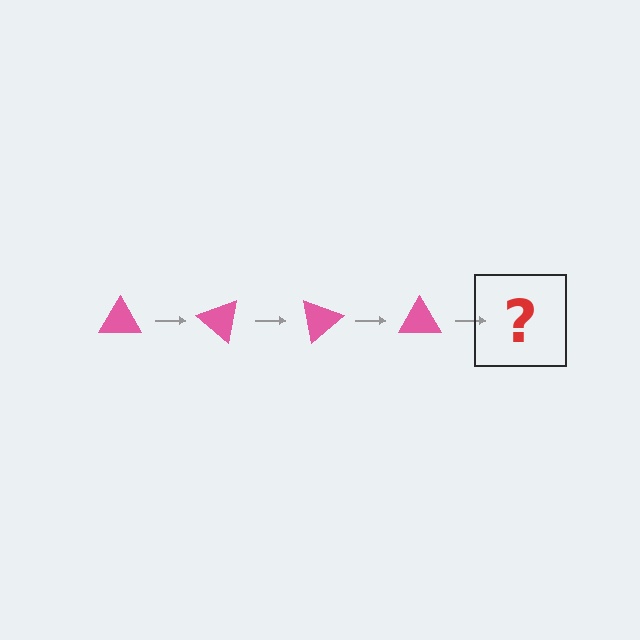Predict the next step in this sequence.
The next step is a pink triangle rotated 160 degrees.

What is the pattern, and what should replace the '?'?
The pattern is that the triangle rotates 40 degrees each step. The '?' should be a pink triangle rotated 160 degrees.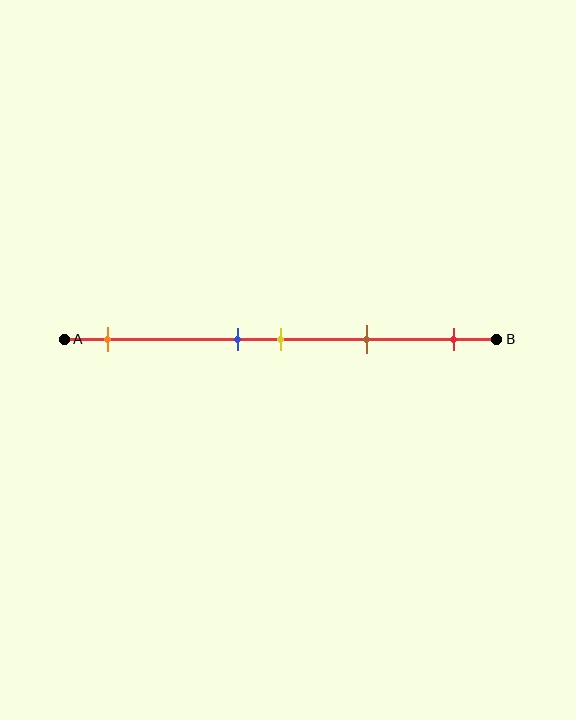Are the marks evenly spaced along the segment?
No, the marks are not evenly spaced.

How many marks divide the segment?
There are 5 marks dividing the segment.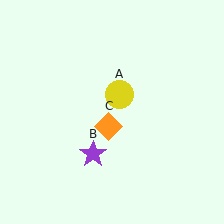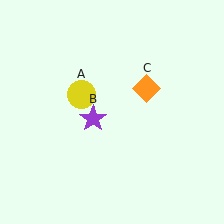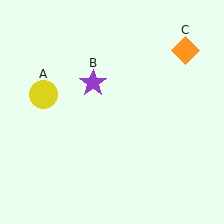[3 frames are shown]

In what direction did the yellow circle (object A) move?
The yellow circle (object A) moved left.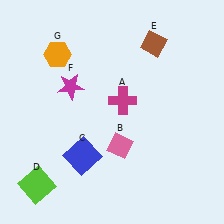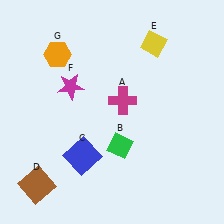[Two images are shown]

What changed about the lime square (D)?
In Image 1, D is lime. In Image 2, it changed to brown.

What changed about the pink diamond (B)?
In Image 1, B is pink. In Image 2, it changed to green.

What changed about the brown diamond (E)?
In Image 1, E is brown. In Image 2, it changed to yellow.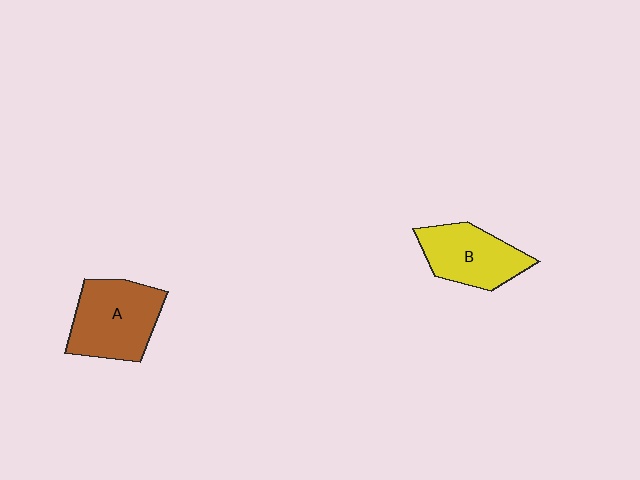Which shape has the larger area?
Shape A (brown).